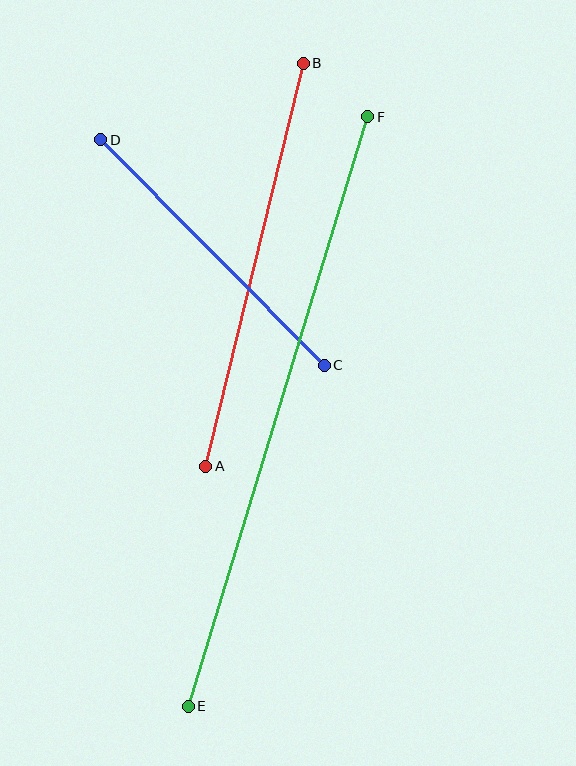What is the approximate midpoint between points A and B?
The midpoint is at approximately (255, 265) pixels.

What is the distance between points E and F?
The distance is approximately 616 pixels.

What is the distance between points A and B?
The distance is approximately 415 pixels.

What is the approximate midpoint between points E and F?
The midpoint is at approximately (278, 412) pixels.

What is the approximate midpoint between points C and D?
The midpoint is at approximately (212, 252) pixels.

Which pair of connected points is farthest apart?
Points E and F are farthest apart.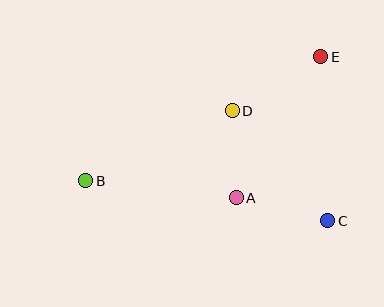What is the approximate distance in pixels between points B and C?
The distance between B and C is approximately 245 pixels.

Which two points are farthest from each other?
Points B and E are farthest from each other.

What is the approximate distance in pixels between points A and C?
The distance between A and C is approximately 94 pixels.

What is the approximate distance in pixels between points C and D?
The distance between C and D is approximately 146 pixels.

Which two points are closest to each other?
Points A and D are closest to each other.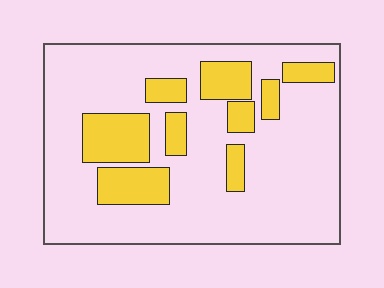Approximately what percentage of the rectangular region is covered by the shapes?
Approximately 25%.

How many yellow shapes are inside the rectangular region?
9.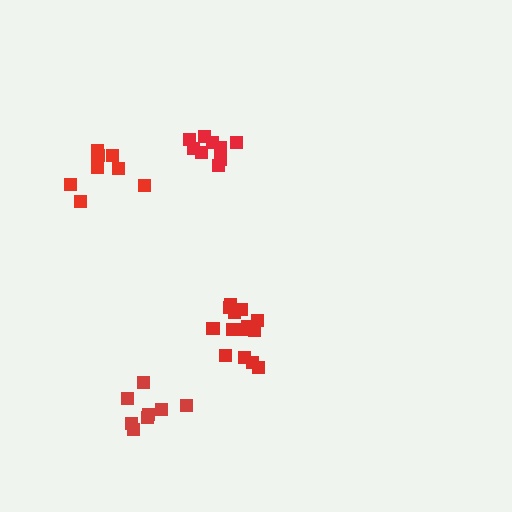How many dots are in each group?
Group 1: 8 dots, Group 2: 14 dots, Group 3: 9 dots, Group 4: 9 dots (40 total).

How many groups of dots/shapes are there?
There are 4 groups.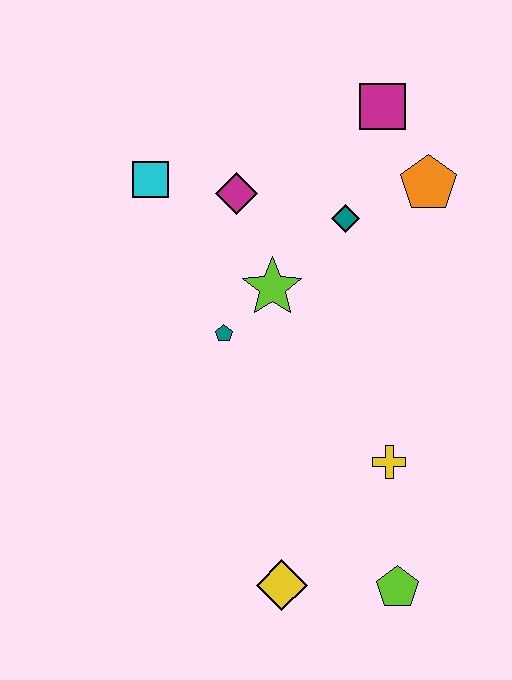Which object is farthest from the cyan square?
The lime pentagon is farthest from the cyan square.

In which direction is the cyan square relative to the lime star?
The cyan square is to the left of the lime star.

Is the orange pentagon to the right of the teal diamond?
Yes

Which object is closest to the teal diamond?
The orange pentagon is closest to the teal diamond.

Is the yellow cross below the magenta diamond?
Yes